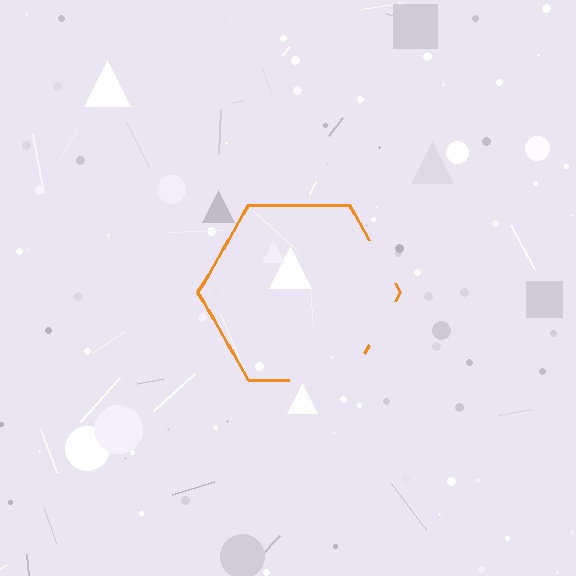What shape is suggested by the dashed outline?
The dashed outline suggests a hexagon.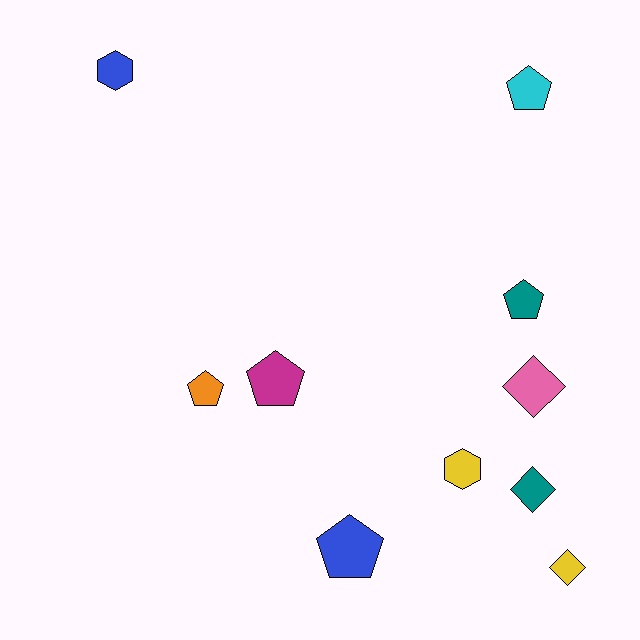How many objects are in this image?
There are 10 objects.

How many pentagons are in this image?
There are 5 pentagons.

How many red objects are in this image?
There are no red objects.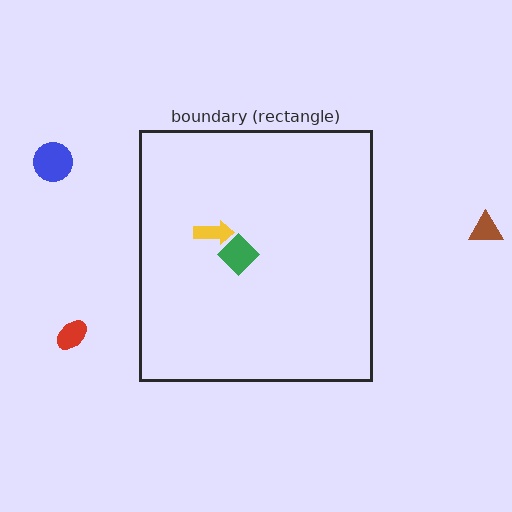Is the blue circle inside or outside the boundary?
Outside.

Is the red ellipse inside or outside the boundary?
Outside.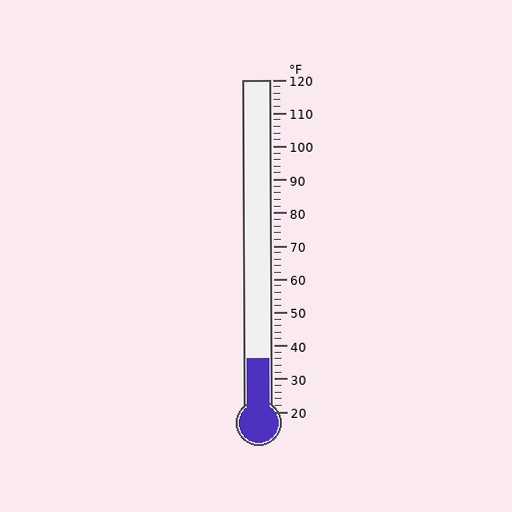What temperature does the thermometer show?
The thermometer shows approximately 36°F.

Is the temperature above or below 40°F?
The temperature is below 40°F.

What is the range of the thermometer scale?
The thermometer scale ranges from 20°F to 120°F.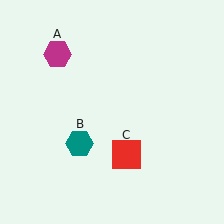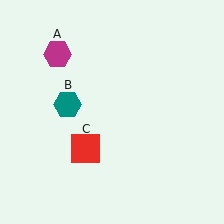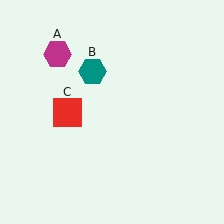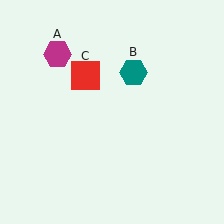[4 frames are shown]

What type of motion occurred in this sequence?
The teal hexagon (object B), red square (object C) rotated clockwise around the center of the scene.